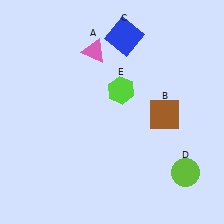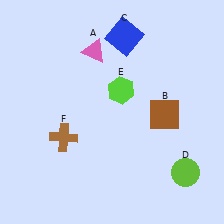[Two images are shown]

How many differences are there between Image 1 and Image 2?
There is 1 difference between the two images.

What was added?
A brown cross (F) was added in Image 2.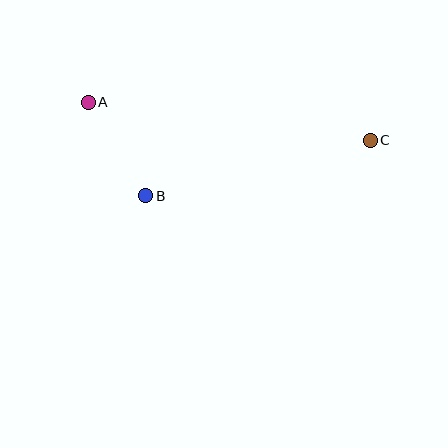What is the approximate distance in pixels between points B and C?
The distance between B and C is approximately 231 pixels.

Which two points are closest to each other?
Points A and B are closest to each other.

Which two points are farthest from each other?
Points A and C are farthest from each other.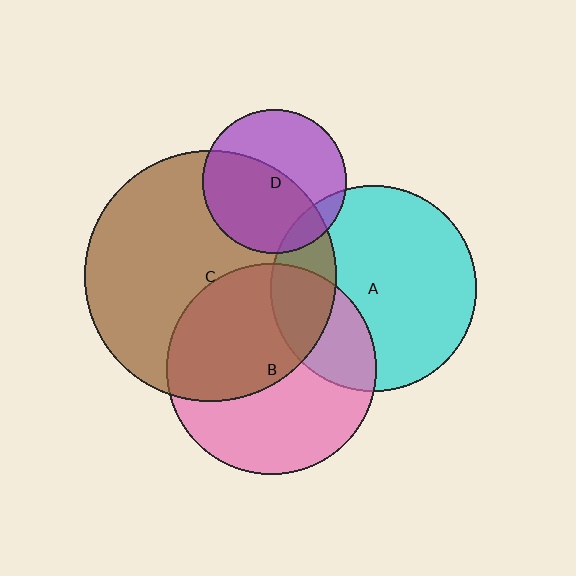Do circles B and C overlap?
Yes.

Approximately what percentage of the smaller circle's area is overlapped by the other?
Approximately 50%.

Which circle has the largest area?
Circle C (brown).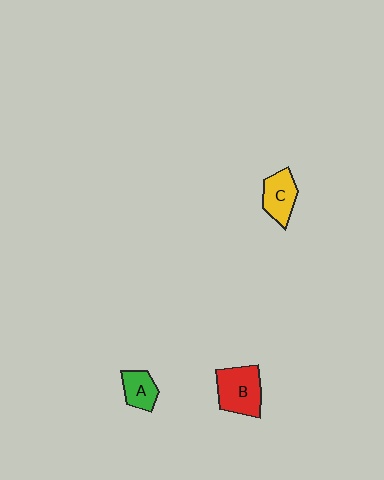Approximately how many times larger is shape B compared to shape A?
Approximately 1.7 times.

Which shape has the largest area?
Shape B (red).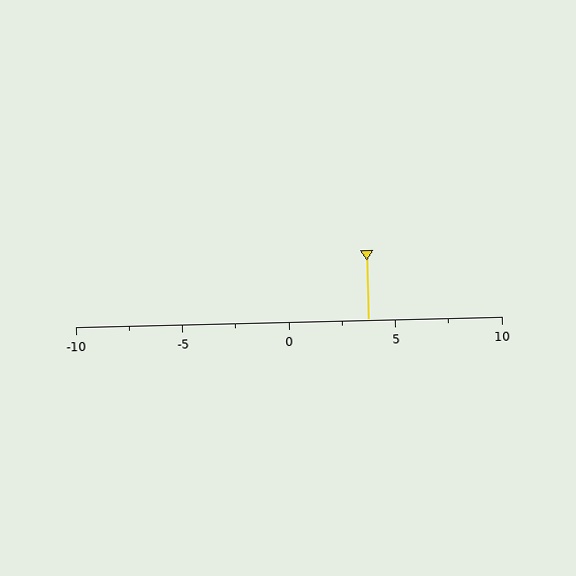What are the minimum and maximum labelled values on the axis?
The axis runs from -10 to 10.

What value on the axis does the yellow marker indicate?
The marker indicates approximately 3.8.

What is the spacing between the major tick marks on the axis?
The major ticks are spaced 5 apart.